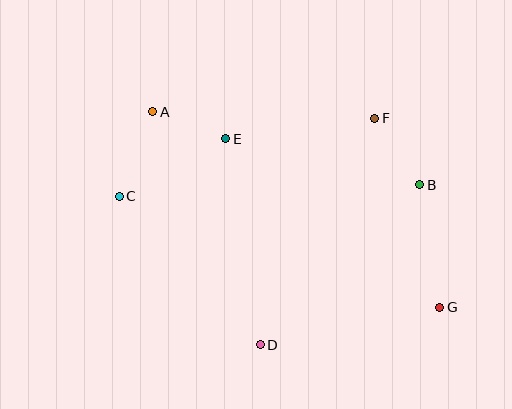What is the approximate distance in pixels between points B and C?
The distance between B and C is approximately 300 pixels.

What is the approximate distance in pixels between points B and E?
The distance between B and E is approximately 199 pixels.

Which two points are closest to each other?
Points A and E are closest to each other.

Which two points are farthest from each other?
Points A and G are farthest from each other.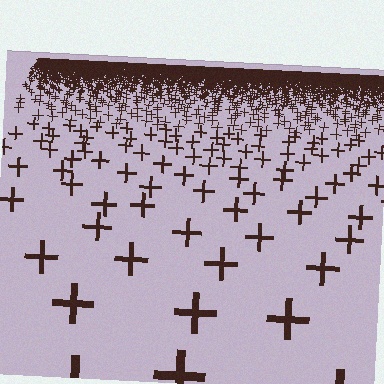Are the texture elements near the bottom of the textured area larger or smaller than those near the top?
Larger. Near the bottom, elements are closer to the viewer and appear at a bigger on-screen size.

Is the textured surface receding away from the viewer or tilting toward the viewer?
The surface is receding away from the viewer. Texture elements get smaller and denser toward the top.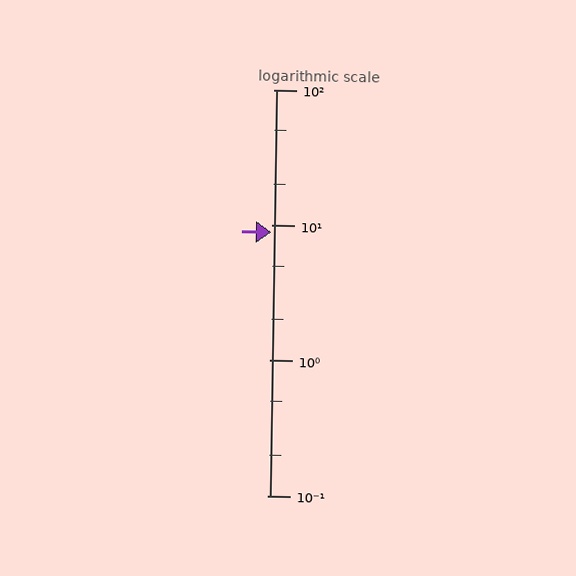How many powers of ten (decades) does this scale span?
The scale spans 3 decades, from 0.1 to 100.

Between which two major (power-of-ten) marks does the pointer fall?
The pointer is between 1 and 10.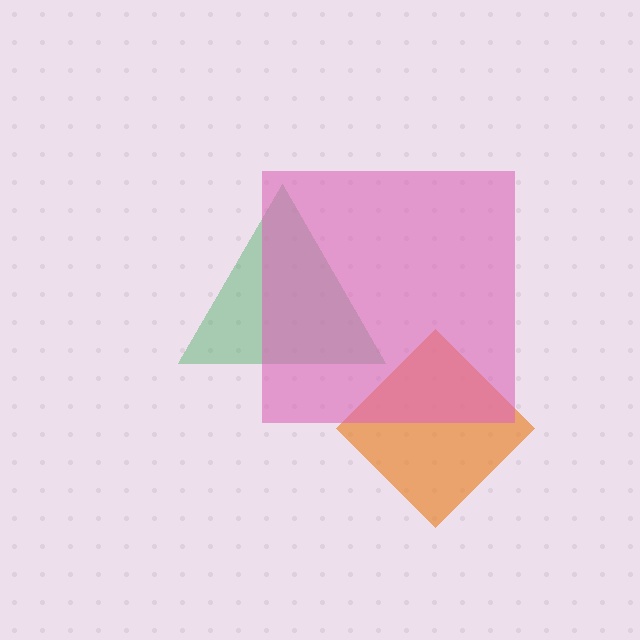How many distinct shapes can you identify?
There are 3 distinct shapes: a green triangle, an orange diamond, a pink square.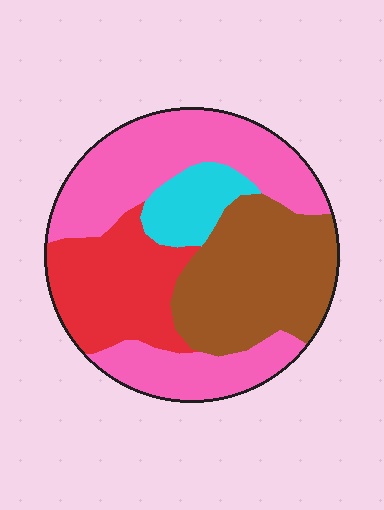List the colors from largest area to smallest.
From largest to smallest: pink, brown, red, cyan.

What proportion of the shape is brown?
Brown takes up between a quarter and a half of the shape.